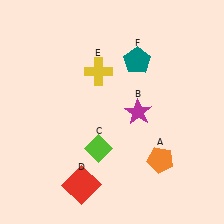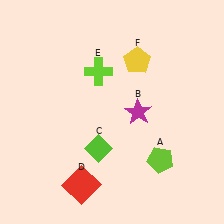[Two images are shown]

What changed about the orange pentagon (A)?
In Image 1, A is orange. In Image 2, it changed to lime.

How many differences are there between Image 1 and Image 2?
There are 3 differences between the two images.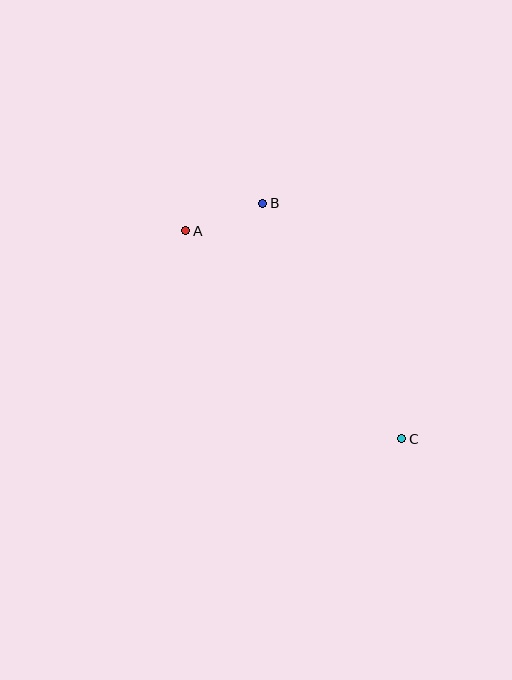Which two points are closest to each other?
Points A and B are closest to each other.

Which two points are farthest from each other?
Points A and C are farthest from each other.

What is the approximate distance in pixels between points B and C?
The distance between B and C is approximately 273 pixels.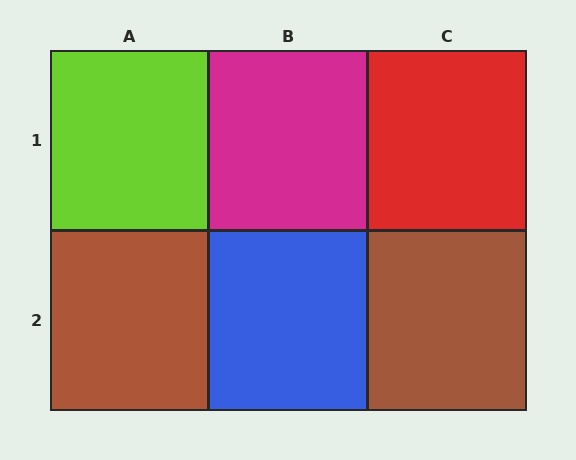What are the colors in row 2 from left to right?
Brown, blue, brown.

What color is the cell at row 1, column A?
Lime.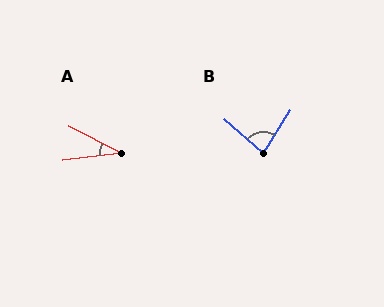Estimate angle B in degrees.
Approximately 80 degrees.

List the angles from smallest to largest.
A (34°), B (80°).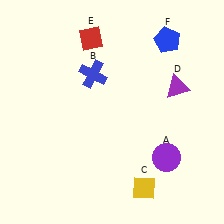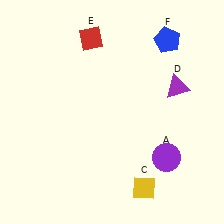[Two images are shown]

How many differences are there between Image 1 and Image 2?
There is 1 difference between the two images.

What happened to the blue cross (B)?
The blue cross (B) was removed in Image 2. It was in the top-left area of Image 1.